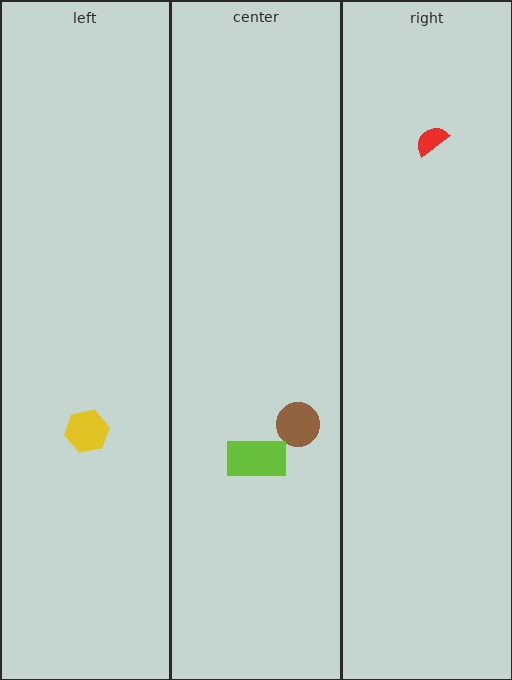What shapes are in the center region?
The brown circle, the lime rectangle.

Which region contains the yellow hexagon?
The left region.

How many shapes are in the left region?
1.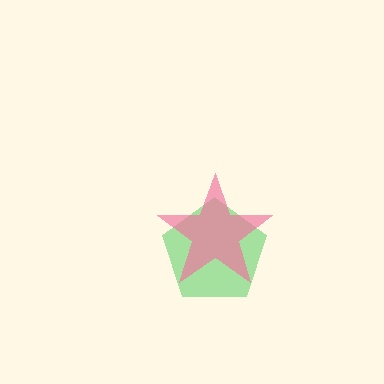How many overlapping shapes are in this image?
There are 2 overlapping shapes in the image.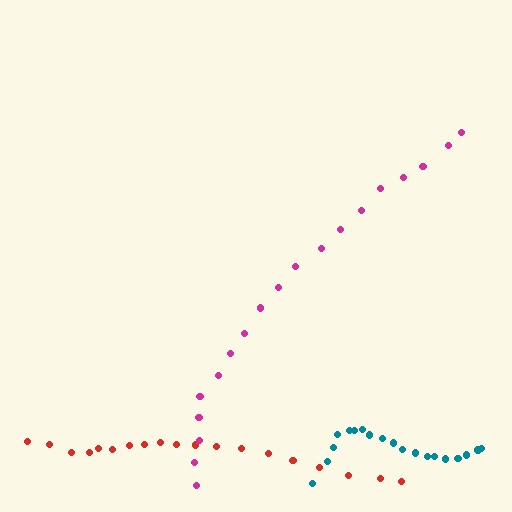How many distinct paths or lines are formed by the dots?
There are 3 distinct paths.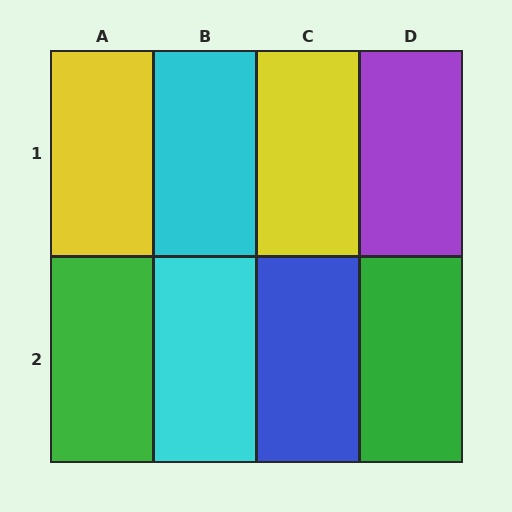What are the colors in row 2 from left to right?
Green, cyan, blue, green.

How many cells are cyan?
2 cells are cyan.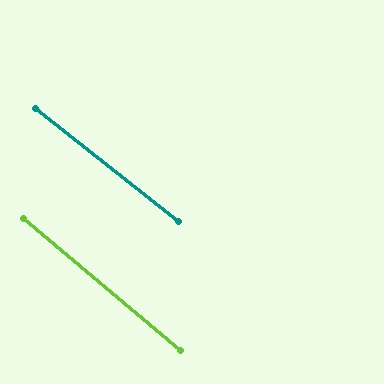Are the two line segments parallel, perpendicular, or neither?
Parallel — their directions differ by only 1.7°.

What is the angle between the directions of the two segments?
Approximately 2 degrees.